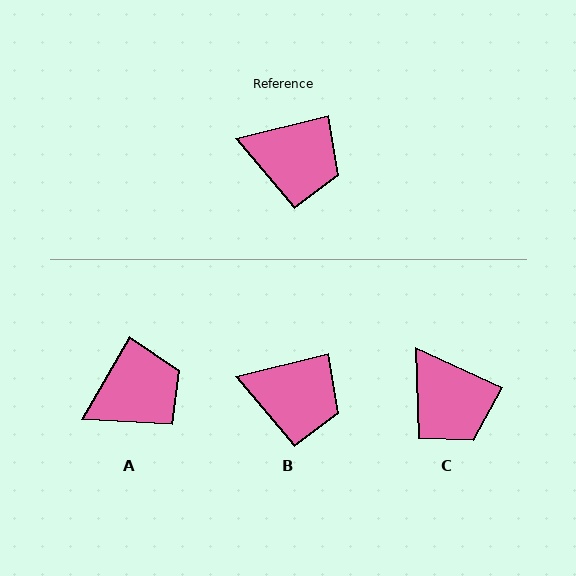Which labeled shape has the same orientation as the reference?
B.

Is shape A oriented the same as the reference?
No, it is off by about 46 degrees.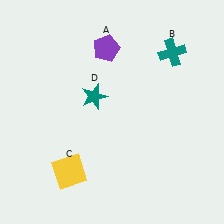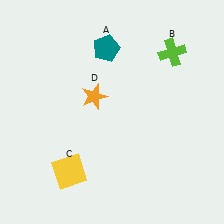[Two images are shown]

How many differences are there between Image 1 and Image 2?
There are 3 differences between the two images.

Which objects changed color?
A changed from purple to teal. B changed from teal to lime. D changed from teal to orange.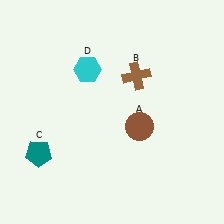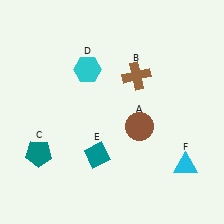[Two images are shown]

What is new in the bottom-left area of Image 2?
A teal diamond (E) was added in the bottom-left area of Image 2.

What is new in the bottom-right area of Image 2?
A cyan triangle (F) was added in the bottom-right area of Image 2.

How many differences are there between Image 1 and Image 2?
There are 2 differences between the two images.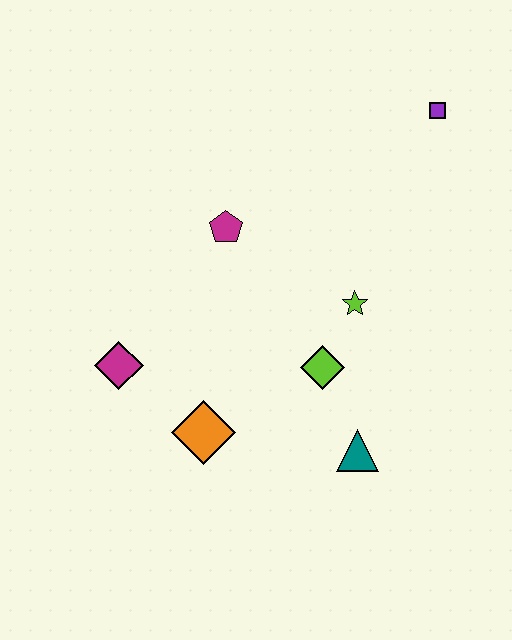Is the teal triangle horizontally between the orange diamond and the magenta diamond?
No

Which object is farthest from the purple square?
The magenta diamond is farthest from the purple square.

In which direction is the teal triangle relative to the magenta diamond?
The teal triangle is to the right of the magenta diamond.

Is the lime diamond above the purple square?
No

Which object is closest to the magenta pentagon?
The lime star is closest to the magenta pentagon.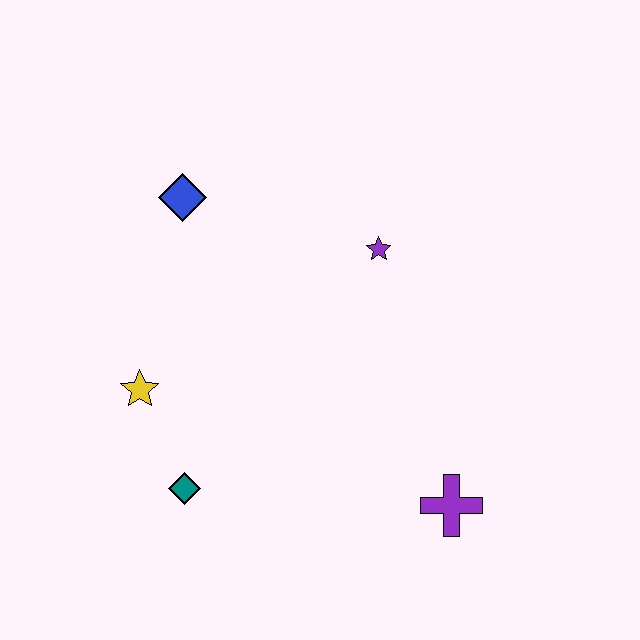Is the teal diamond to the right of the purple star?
No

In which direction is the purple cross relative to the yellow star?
The purple cross is to the right of the yellow star.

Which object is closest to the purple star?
The blue diamond is closest to the purple star.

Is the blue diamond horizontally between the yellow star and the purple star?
Yes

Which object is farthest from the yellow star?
The purple cross is farthest from the yellow star.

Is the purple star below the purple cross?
No